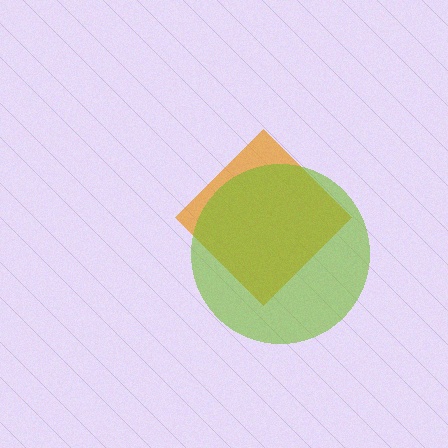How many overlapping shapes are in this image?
There are 2 overlapping shapes in the image.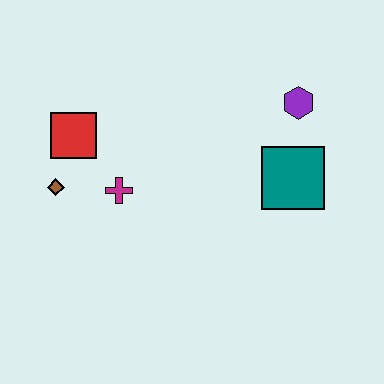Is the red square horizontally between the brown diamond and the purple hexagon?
Yes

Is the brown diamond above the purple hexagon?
No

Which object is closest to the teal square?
The purple hexagon is closest to the teal square.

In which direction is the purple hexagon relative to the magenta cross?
The purple hexagon is to the right of the magenta cross.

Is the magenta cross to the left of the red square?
No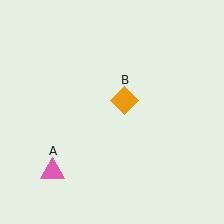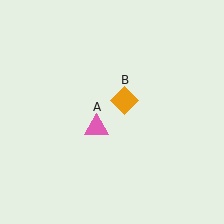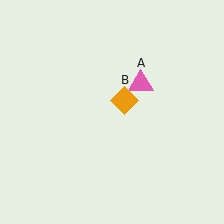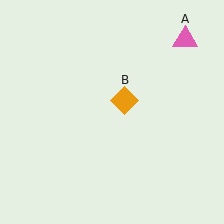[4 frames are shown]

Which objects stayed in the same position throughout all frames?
Orange diamond (object B) remained stationary.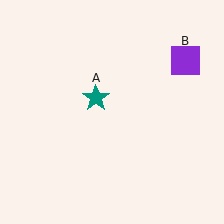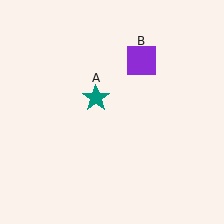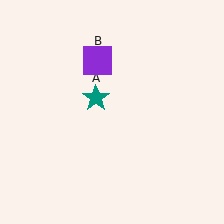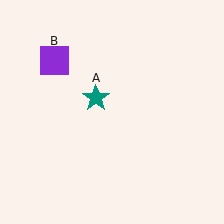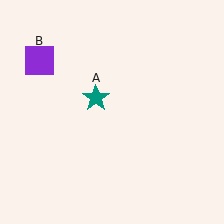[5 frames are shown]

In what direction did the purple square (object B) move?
The purple square (object B) moved left.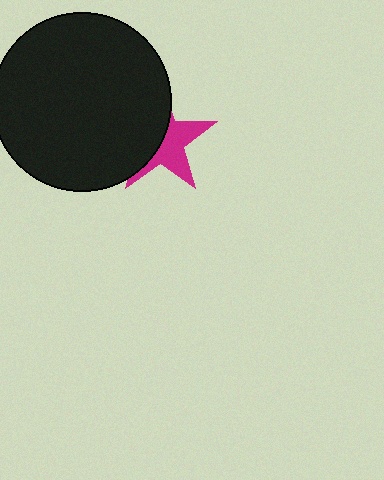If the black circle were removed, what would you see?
You would see the complete magenta star.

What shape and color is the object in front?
The object in front is a black circle.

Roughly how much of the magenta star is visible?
About half of it is visible (roughly 48%).